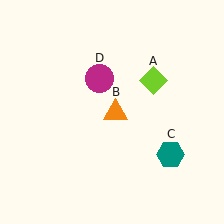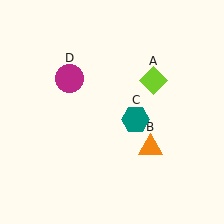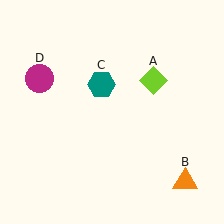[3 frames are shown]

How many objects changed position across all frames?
3 objects changed position: orange triangle (object B), teal hexagon (object C), magenta circle (object D).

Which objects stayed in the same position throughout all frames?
Lime diamond (object A) remained stationary.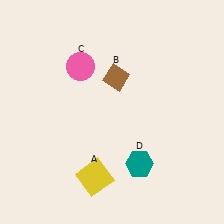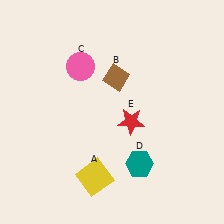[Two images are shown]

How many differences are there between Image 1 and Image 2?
There is 1 difference between the two images.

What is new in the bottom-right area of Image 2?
A red star (E) was added in the bottom-right area of Image 2.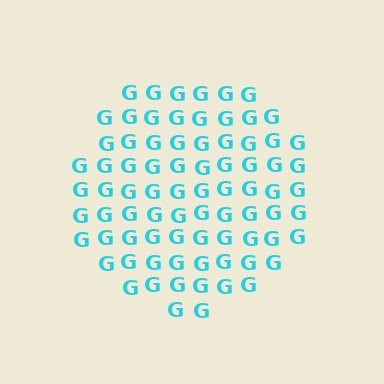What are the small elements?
The small elements are letter G's.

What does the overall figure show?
The overall figure shows a circle.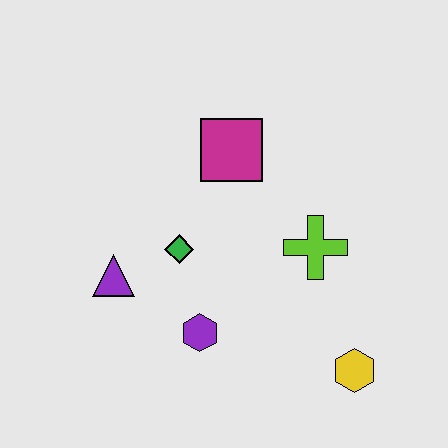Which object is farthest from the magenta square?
The yellow hexagon is farthest from the magenta square.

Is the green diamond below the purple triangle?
No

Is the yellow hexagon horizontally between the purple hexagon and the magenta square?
No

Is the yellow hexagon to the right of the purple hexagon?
Yes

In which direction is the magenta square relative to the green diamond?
The magenta square is above the green diamond.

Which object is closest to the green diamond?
The purple triangle is closest to the green diamond.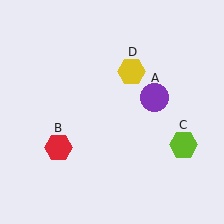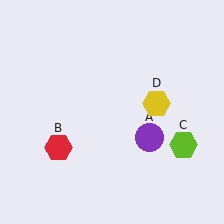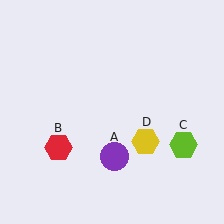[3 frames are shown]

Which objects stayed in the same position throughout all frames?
Red hexagon (object B) and lime hexagon (object C) remained stationary.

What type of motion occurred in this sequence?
The purple circle (object A), yellow hexagon (object D) rotated clockwise around the center of the scene.